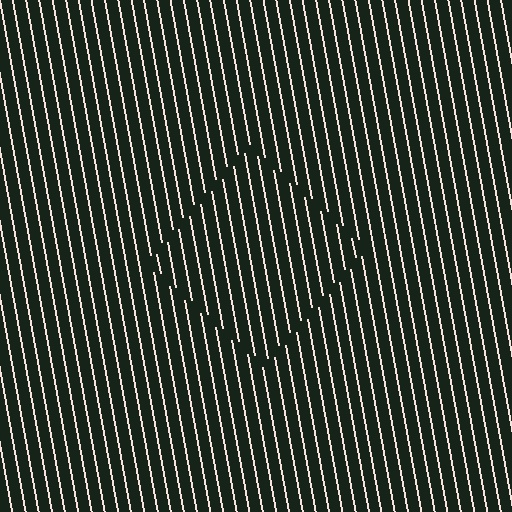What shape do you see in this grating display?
An illusory square. The interior of the shape contains the same grating, shifted by half a period — the contour is defined by the phase discontinuity where line-ends from the inner and outer gratings abut.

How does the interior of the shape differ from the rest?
The interior of the shape contains the same grating, shifted by half a period — the contour is defined by the phase discontinuity where line-ends from the inner and outer gratings abut.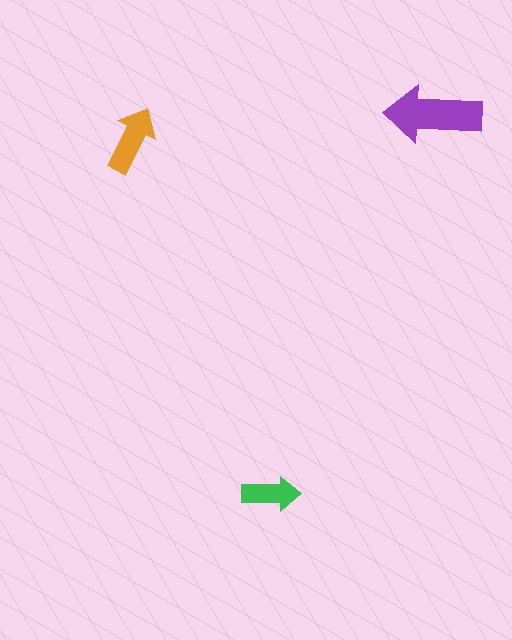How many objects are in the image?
There are 3 objects in the image.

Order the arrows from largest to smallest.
the purple one, the orange one, the green one.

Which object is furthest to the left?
The orange arrow is leftmost.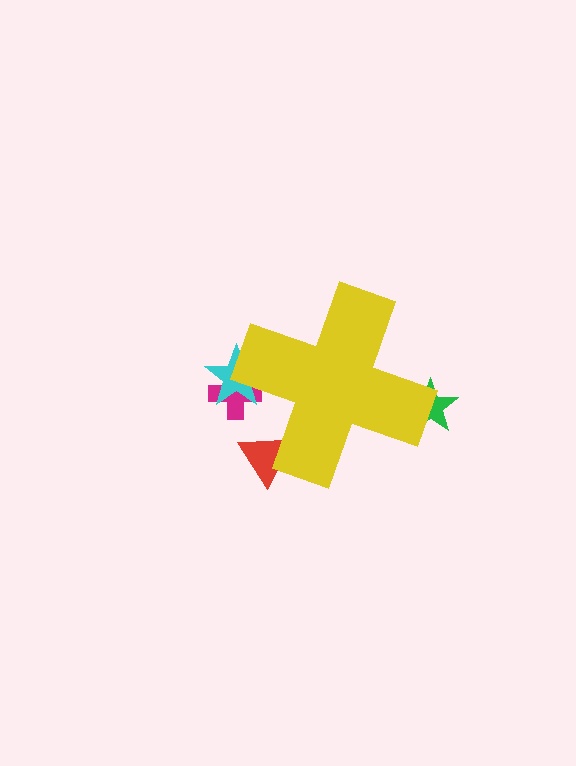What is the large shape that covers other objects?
A yellow cross.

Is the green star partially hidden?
Yes, the green star is partially hidden behind the yellow cross.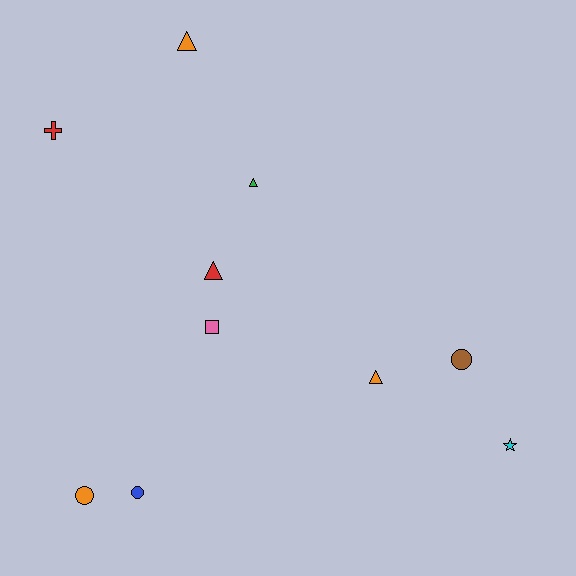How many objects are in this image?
There are 10 objects.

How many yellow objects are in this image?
There are no yellow objects.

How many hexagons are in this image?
There are no hexagons.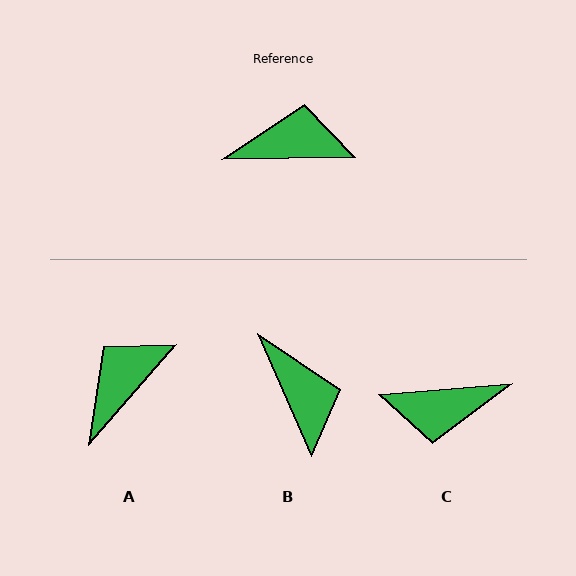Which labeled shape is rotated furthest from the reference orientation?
C, about 177 degrees away.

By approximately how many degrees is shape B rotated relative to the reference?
Approximately 68 degrees clockwise.